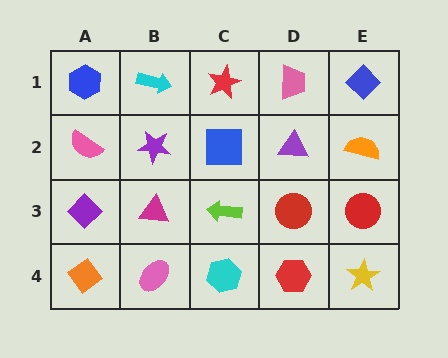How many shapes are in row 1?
5 shapes.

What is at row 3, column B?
A magenta triangle.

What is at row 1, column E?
A blue diamond.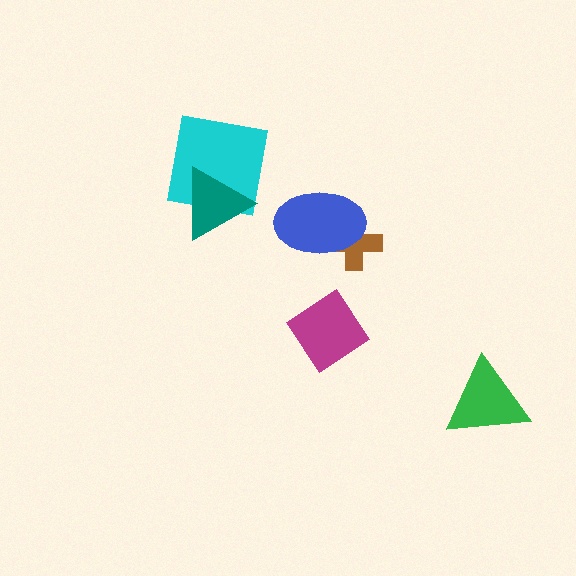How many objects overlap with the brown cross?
1 object overlaps with the brown cross.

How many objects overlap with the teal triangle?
1 object overlaps with the teal triangle.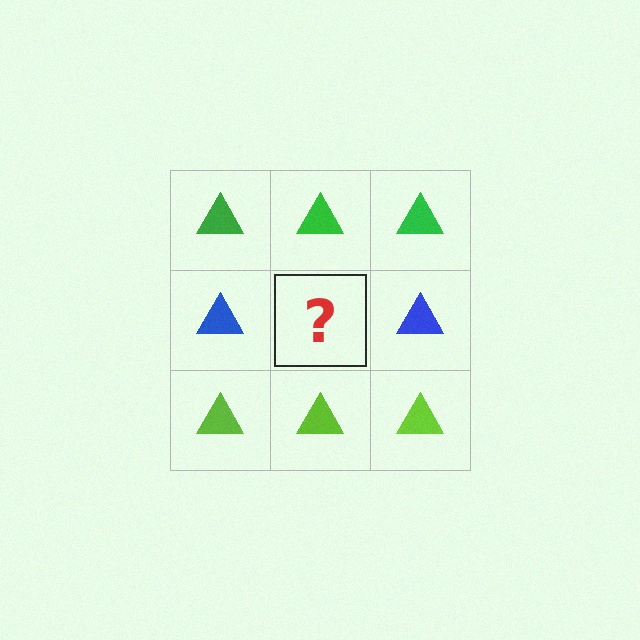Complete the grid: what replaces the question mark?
The question mark should be replaced with a blue triangle.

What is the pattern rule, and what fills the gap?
The rule is that each row has a consistent color. The gap should be filled with a blue triangle.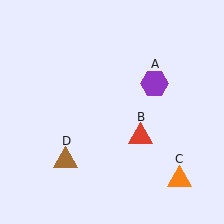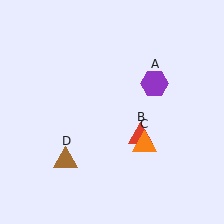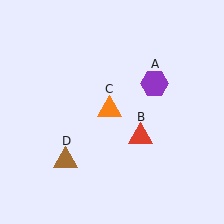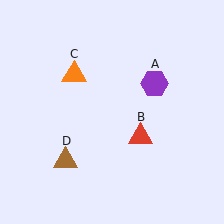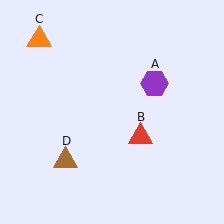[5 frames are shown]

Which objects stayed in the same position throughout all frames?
Purple hexagon (object A) and red triangle (object B) and brown triangle (object D) remained stationary.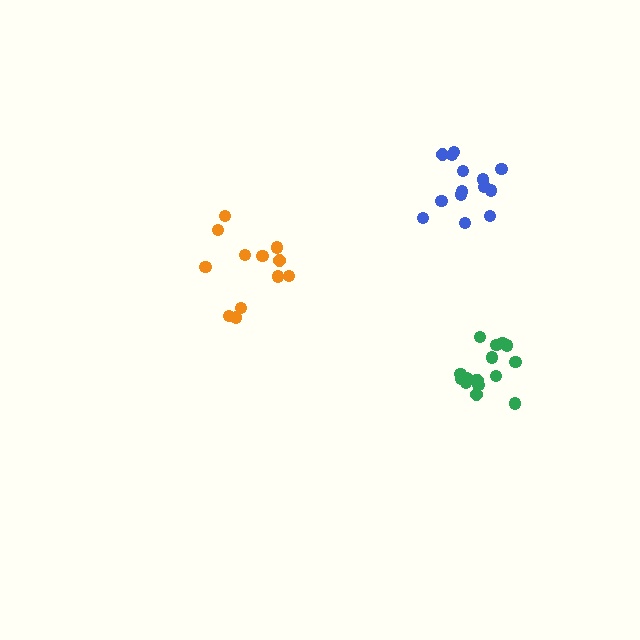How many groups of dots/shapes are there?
There are 3 groups.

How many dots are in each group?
Group 1: 16 dots, Group 2: 12 dots, Group 3: 14 dots (42 total).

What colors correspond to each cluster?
The clusters are colored: green, orange, blue.